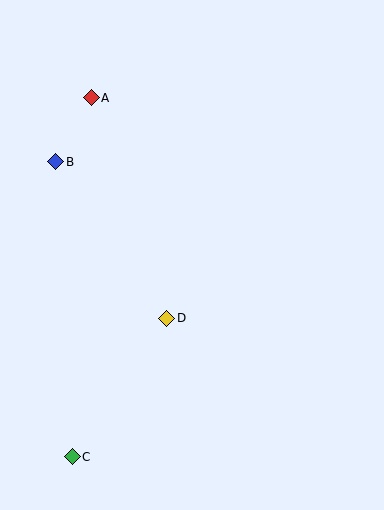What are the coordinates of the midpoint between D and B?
The midpoint between D and B is at (111, 240).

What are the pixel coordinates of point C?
Point C is at (72, 457).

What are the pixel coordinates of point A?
Point A is at (91, 98).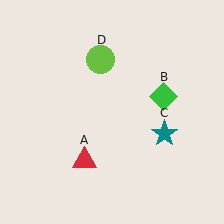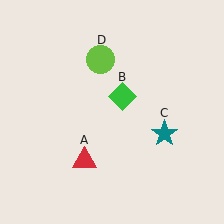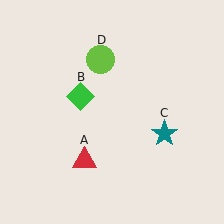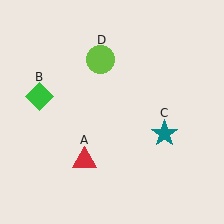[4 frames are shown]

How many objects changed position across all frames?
1 object changed position: green diamond (object B).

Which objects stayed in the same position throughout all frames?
Red triangle (object A) and teal star (object C) and lime circle (object D) remained stationary.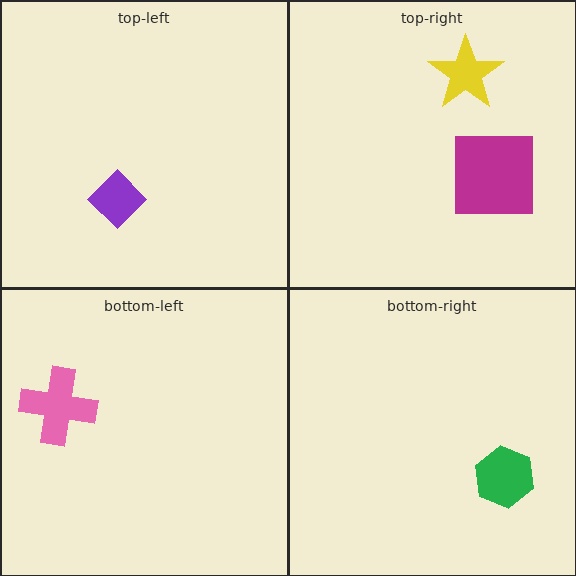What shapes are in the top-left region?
The purple diamond.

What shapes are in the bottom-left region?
The pink cross.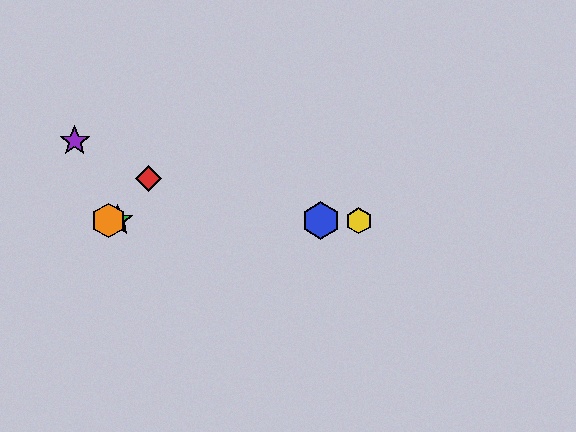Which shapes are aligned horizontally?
The blue hexagon, the green star, the yellow hexagon, the orange hexagon are aligned horizontally.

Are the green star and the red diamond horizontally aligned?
No, the green star is at y≈221 and the red diamond is at y≈179.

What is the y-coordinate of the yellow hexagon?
The yellow hexagon is at y≈221.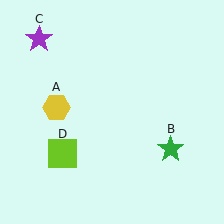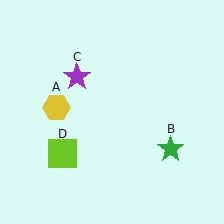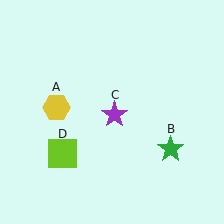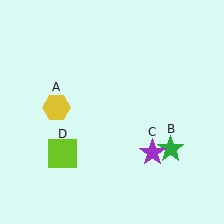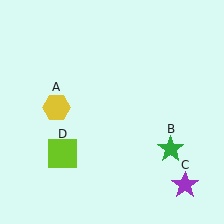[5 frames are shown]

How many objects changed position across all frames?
1 object changed position: purple star (object C).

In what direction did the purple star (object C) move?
The purple star (object C) moved down and to the right.